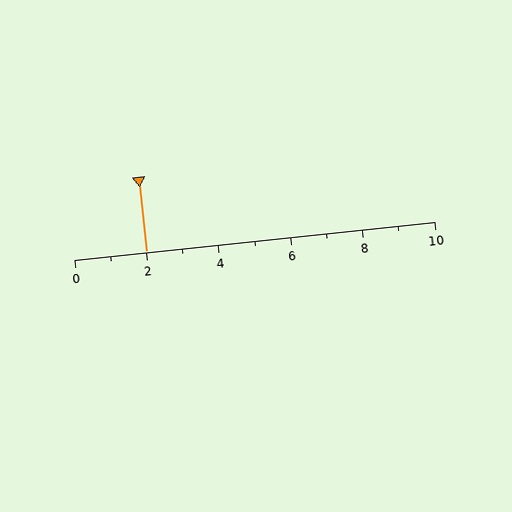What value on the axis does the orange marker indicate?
The marker indicates approximately 2.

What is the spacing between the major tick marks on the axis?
The major ticks are spaced 2 apart.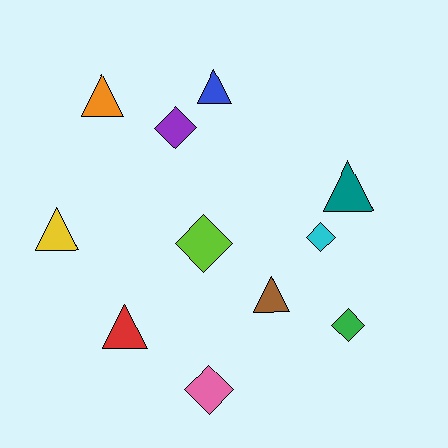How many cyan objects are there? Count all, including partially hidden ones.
There is 1 cyan object.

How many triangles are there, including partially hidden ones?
There are 6 triangles.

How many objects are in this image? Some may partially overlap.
There are 11 objects.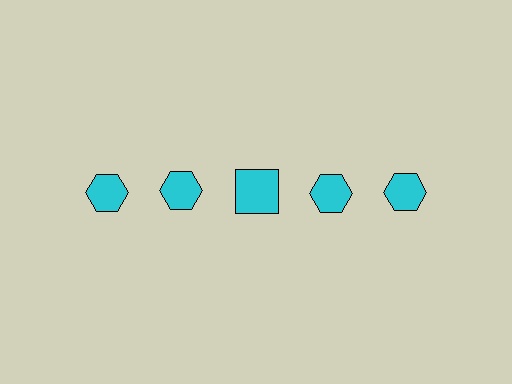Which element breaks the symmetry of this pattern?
The cyan square in the top row, center column breaks the symmetry. All other shapes are cyan hexagons.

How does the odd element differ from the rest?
It has a different shape: square instead of hexagon.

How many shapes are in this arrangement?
There are 5 shapes arranged in a grid pattern.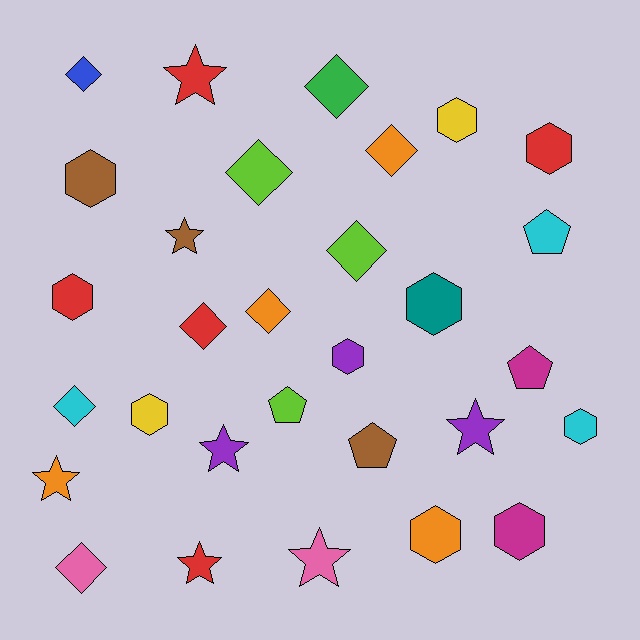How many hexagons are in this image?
There are 10 hexagons.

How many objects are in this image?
There are 30 objects.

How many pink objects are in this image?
There are 2 pink objects.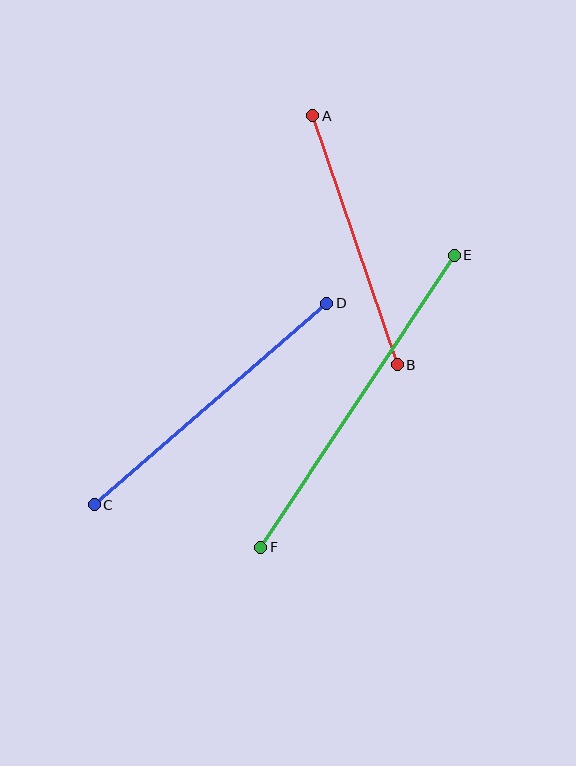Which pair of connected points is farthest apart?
Points E and F are farthest apart.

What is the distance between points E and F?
The distance is approximately 350 pixels.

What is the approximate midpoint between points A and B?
The midpoint is at approximately (355, 240) pixels.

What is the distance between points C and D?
The distance is approximately 307 pixels.